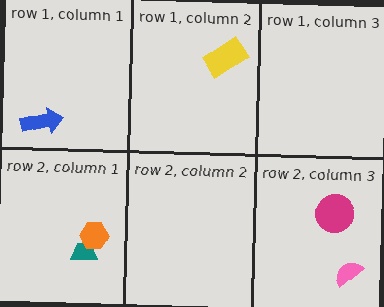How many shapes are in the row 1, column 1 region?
1.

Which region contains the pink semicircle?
The row 2, column 3 region.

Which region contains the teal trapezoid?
The row 2, column 1 region.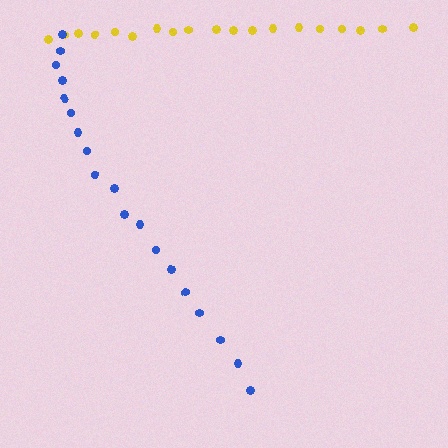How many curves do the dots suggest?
There are 2 distinct paths.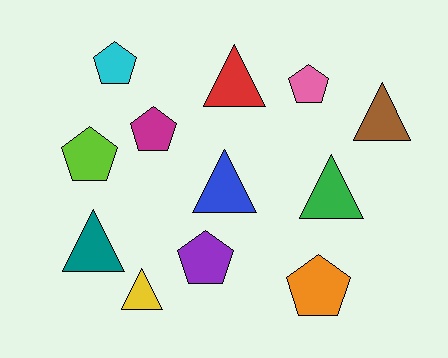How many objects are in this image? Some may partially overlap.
There are 12 objects.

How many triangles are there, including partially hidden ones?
There are 6 triangles.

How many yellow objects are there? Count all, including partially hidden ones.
There is 1 yellow object.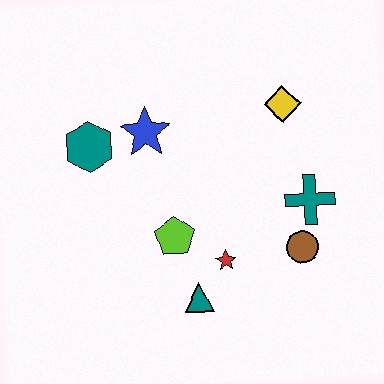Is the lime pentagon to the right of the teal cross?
No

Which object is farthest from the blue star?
The brown circle is farthest from the blue star.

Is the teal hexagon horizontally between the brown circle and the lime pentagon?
No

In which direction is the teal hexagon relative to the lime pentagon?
The teal hexagon is above the lime pentagon.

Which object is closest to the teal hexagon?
The blue star is closest to the teal hexagon.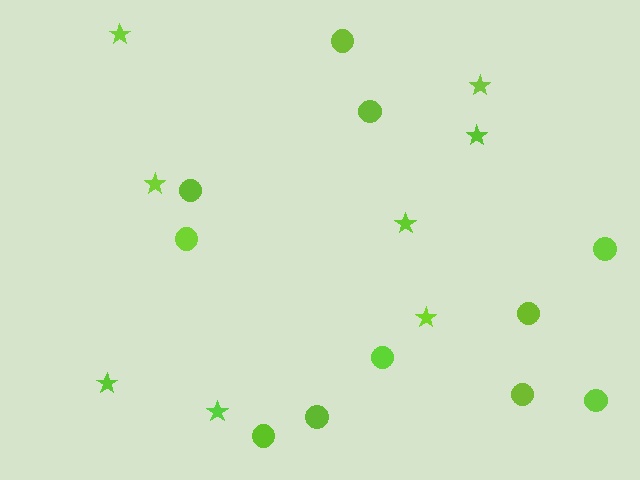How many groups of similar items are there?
There are 2 groups: one group of stars (8) and one group of circles (11).